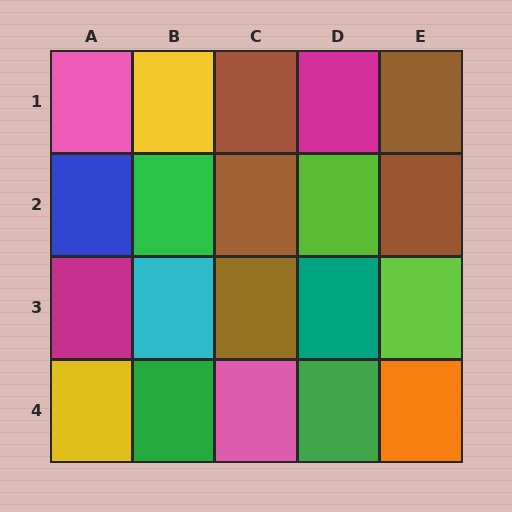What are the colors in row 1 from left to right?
Pink, yellow, brown, magenta, brown.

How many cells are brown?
5 cells are brown.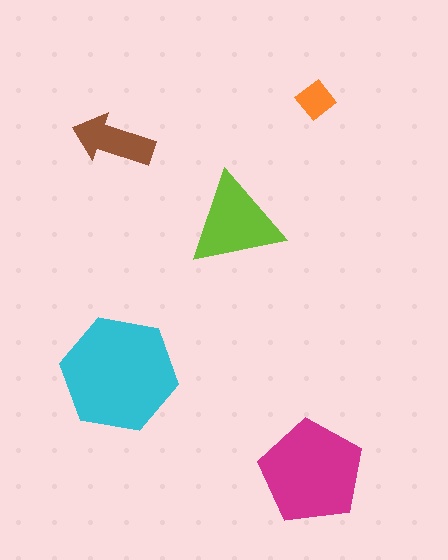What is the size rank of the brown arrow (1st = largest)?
4th.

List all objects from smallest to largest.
The orange diamond, the brown arrow, the lime triangle, the magenta pentagon, the cyan hexagon.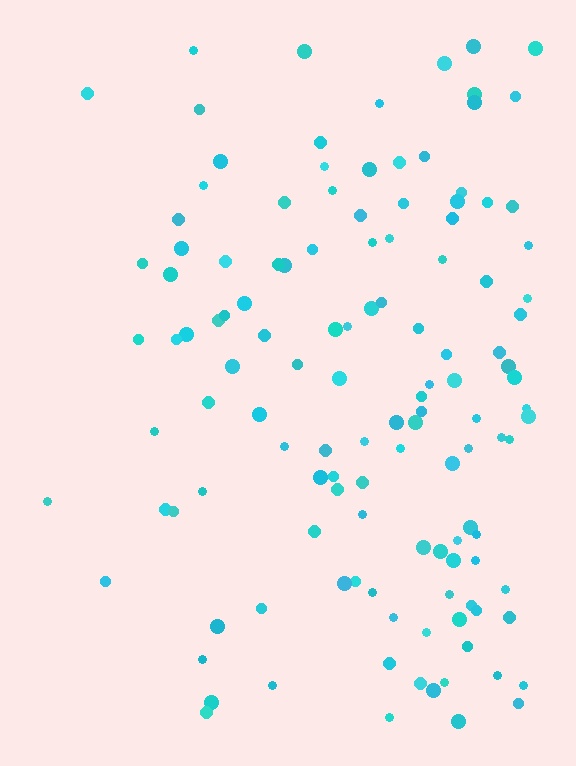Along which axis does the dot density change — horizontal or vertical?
Horizontal.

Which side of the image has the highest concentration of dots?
The right.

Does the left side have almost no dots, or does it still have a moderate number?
Still a moderate number, just noticeably fewer than the right.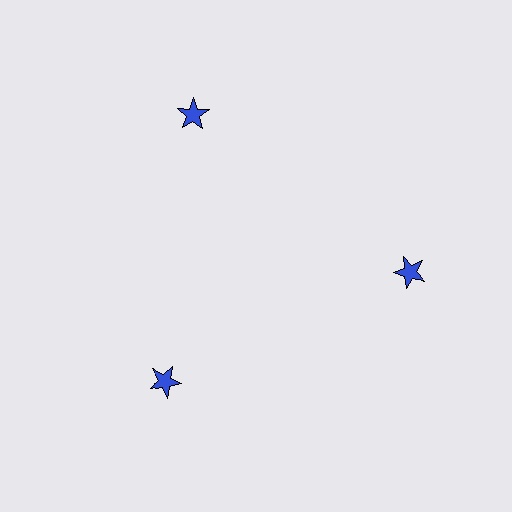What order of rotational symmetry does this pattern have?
This pattern has 3-fold rotational symmetry.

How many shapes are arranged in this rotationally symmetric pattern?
There are 3 shapes, arranged in 3 groups of 1.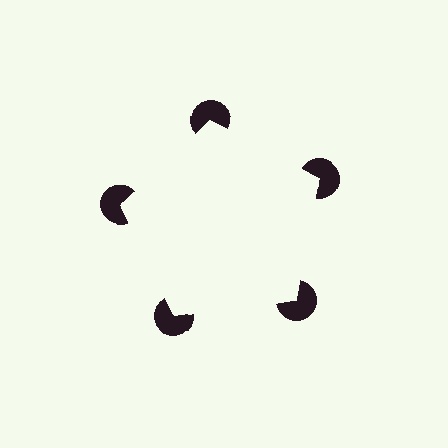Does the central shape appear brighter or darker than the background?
It typically appears slightly brighter than the background, even though no actual brightness change is drawn.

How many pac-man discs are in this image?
There are 5 — one at each vertex of the illusory pentagon.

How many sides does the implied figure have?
5 sides.